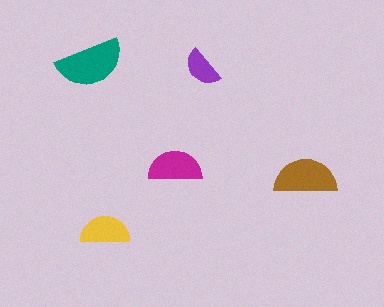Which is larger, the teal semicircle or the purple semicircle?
The teal one.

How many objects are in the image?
There are 5 objects in the image.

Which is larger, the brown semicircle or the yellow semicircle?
The brown one.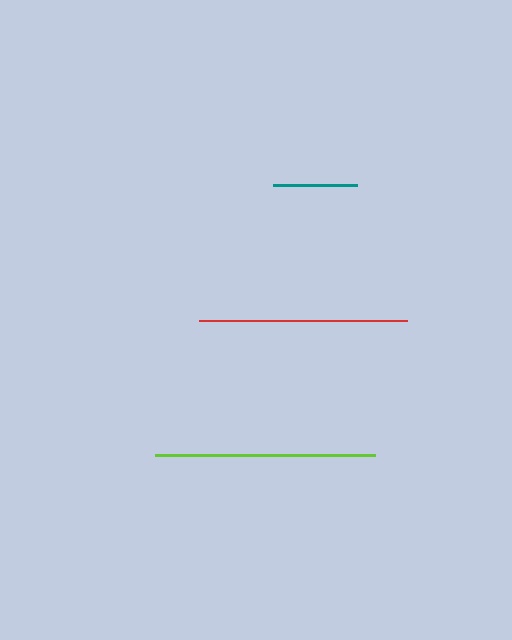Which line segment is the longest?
The lime line is the longest at approximately 220 pixels.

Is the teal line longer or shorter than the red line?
The red line is longer than the teal line.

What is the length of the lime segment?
The lime segment is approximately 220 pixels long.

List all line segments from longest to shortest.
From longest to shortest: lime, red, teal.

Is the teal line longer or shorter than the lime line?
The lime line is longer than the teal line.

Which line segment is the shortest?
The teal line is the shortest at approximately 84 pixels.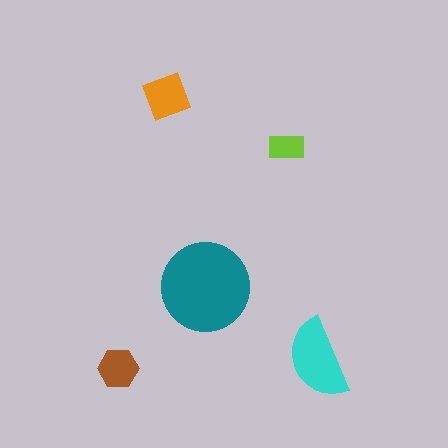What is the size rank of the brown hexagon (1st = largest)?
4th.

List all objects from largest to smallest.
The teal circle, the cyan semicircle, the orange square, the brown hexagon, the lime rectangle.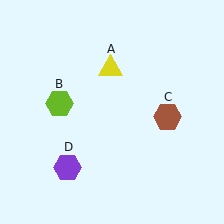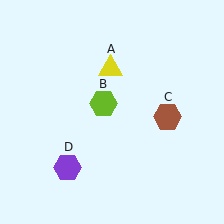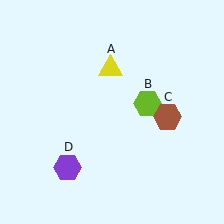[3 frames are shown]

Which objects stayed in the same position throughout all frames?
Yellow triangle (object A) and brown hexagon (object C) and purple hexagon (object D) remained stationary.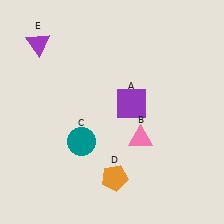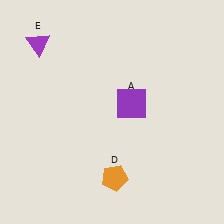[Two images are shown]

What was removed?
The teal circle (C), the pink triangle (B) were removed in Image 2.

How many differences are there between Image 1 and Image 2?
There are 2 differences between the two images.